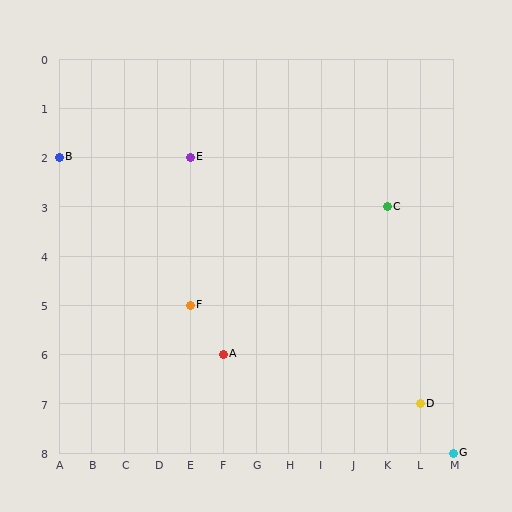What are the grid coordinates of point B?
Point B is at grid coordinates (A, 2).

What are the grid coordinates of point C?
Point C is at grid coordinates (K, 3).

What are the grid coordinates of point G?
Point G is at grid coordinates (M, 8).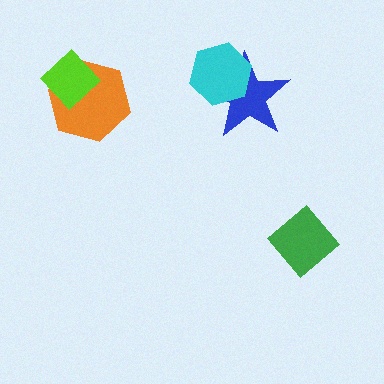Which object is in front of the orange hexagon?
The lime diamond is in front of the orange hexagon.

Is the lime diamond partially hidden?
No, no other shape covers it.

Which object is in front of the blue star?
The cyan hexagon is in front of the blue star.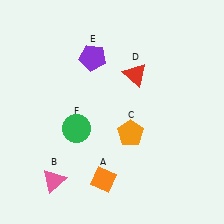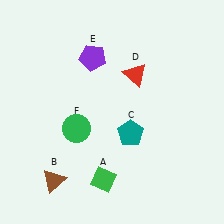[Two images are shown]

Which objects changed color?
A changed from orange to green. B changed from pink to brown. C changed from orange to teal.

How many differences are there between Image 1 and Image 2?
There are 3 differences between the two images.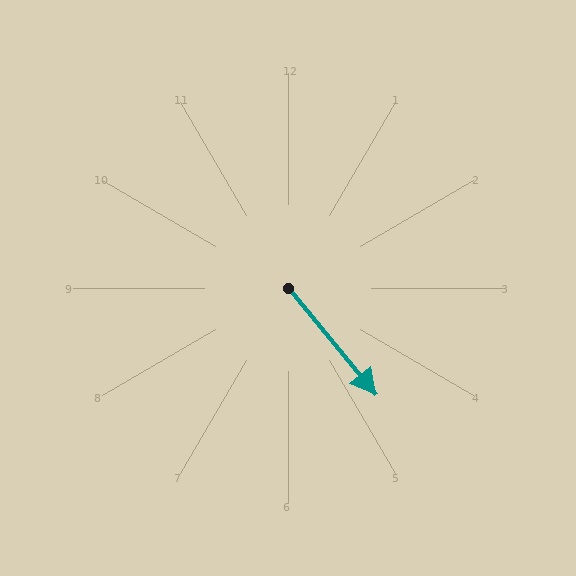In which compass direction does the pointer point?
Southeast.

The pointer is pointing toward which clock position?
Roughly 5 o'clock.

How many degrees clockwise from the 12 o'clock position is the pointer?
Approximately 140 degrees.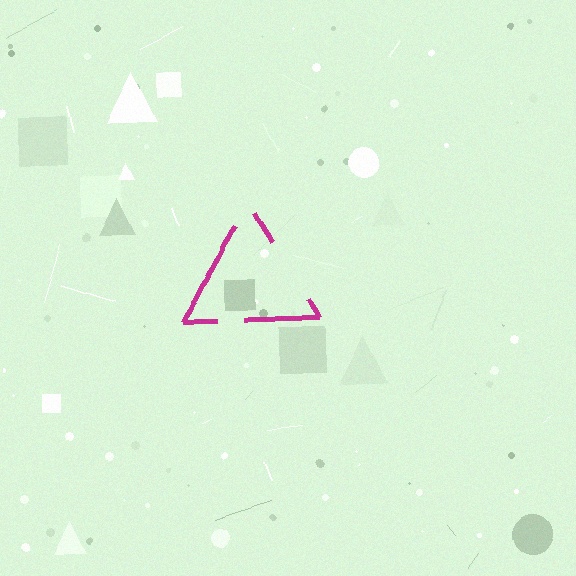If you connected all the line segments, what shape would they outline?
They would outline a triangle.